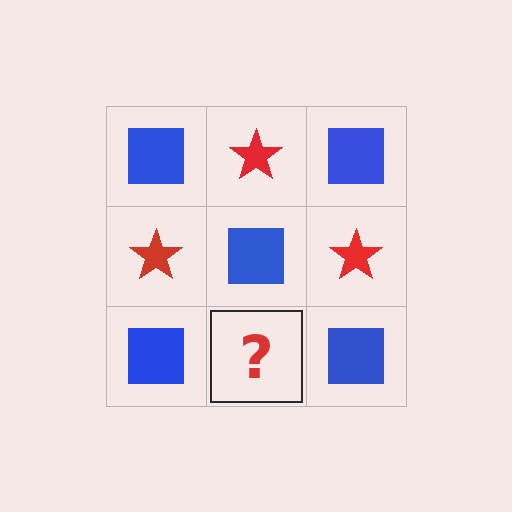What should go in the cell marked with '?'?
The missing cell should contain a red star.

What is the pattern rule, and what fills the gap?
The rule is that it alternates blue square and red star in a checkerboard pattern. The gap should be filled with a red star.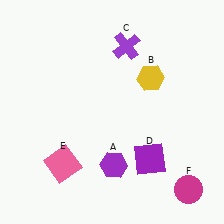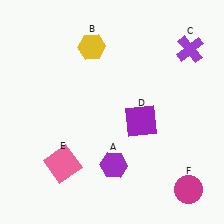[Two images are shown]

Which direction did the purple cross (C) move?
The purple cross (C) moved right.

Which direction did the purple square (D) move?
The purple square (D) moved up.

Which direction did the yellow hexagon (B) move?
The yellow hexagon (B) moved left.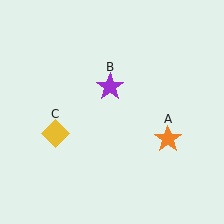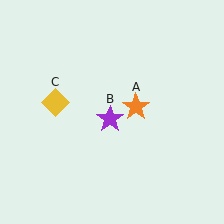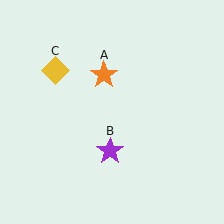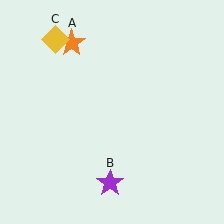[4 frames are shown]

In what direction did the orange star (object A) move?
The orange star (object A) moved up and to the left.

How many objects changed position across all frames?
3 objects changed position: orange star (object A), purple star (object B), yellow diamond (object C).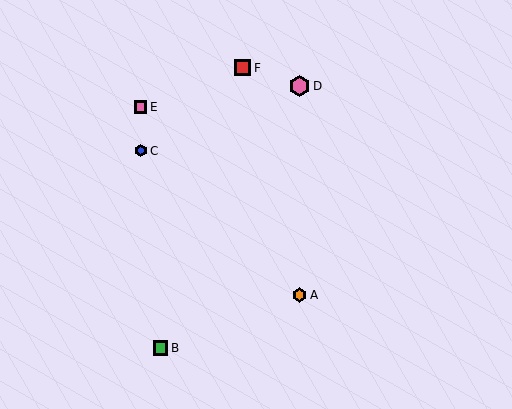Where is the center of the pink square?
The center of the pink square is at (141, 107).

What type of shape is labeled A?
Shape A is an orange hexagon.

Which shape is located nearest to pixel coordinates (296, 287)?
The orange hexagon (labeled A) at (300, 295) is nearest to that location.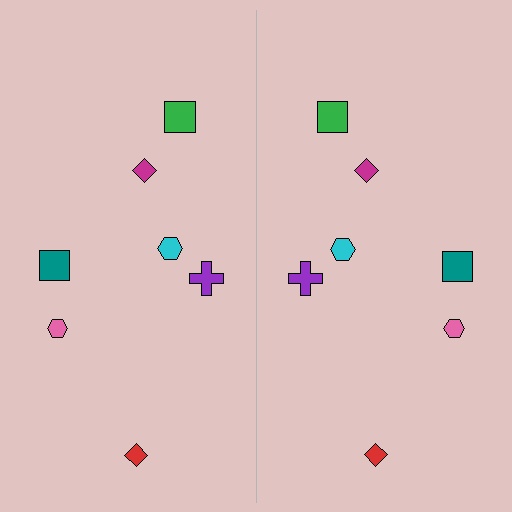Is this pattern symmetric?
Yes, this pattern has bilateral (reflection) symmetry.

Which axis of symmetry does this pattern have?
The pattern has a vertical axis of symmetry running through the center of the image.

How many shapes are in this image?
There are 14 shapes in this image.